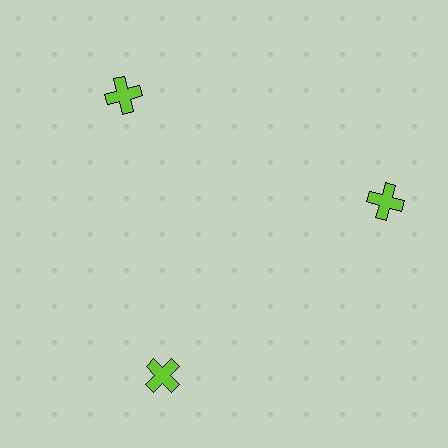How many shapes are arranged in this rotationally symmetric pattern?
There are 3 shapes, arranged in 3 groups of 1.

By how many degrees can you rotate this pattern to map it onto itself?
The pattern maps onto itself every 120 degrees of rotation.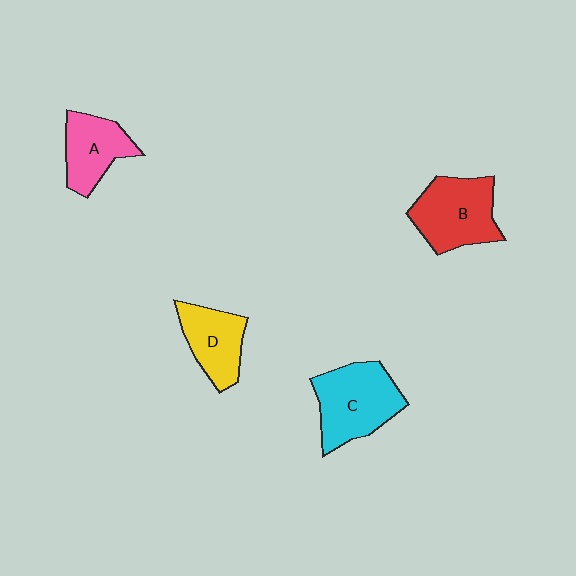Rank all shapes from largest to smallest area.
From largest to smallest: C (cyan), B (red), D (yellow), A (pink).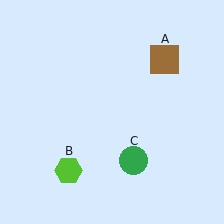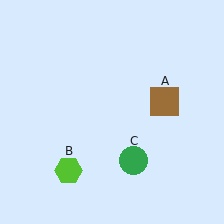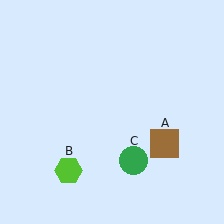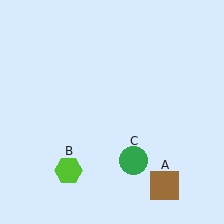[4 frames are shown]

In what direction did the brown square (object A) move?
The brown square (object A) moved down.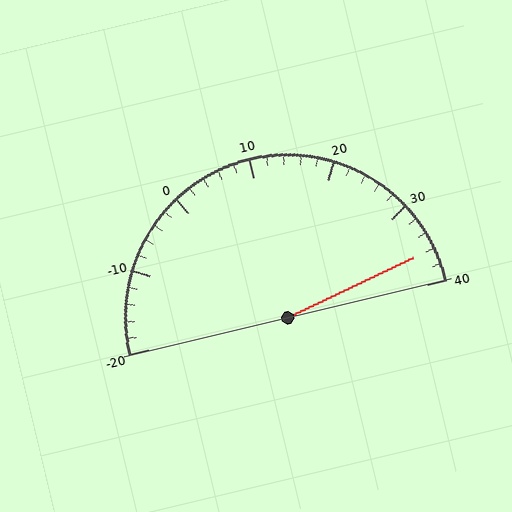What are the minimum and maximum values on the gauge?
The gauge ranges from -20 to 40.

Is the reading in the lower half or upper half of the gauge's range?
The reading is in the upper half of the range (-20 to 40).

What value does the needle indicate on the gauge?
The needle indicates approximately 36.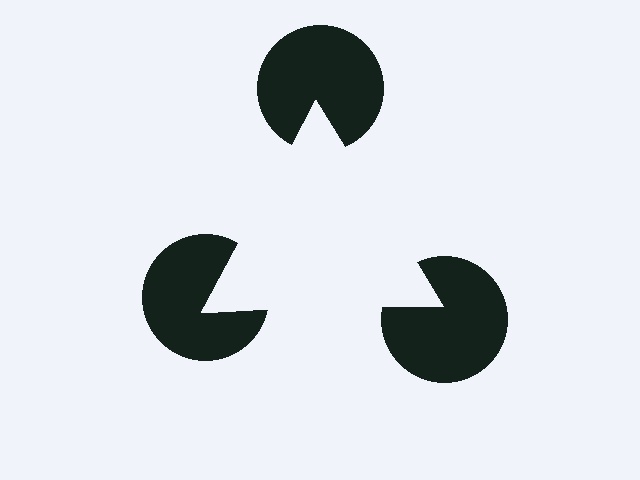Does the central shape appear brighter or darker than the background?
It typically appears slightly brighter than the background, even though no actual brightness change is drawn.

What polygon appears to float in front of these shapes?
An illusory triangle — its edges are inferred from the aligned wedge cuts in the pac-man discs, not physically drawn.